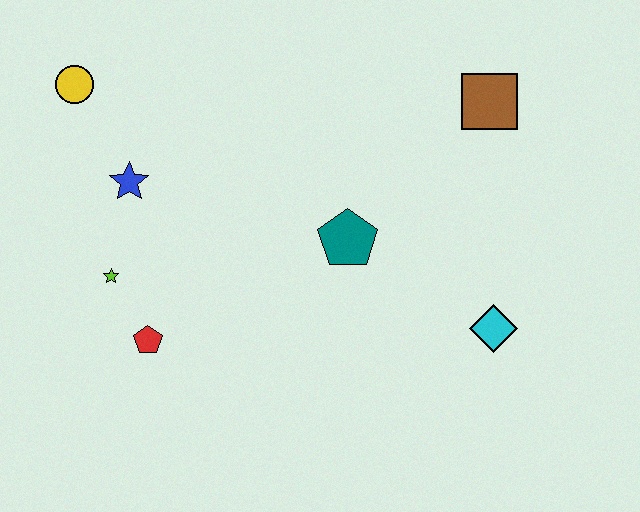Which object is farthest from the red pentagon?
The brown square is farthest from the red pentagon.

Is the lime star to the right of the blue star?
No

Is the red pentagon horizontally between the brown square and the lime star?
Yes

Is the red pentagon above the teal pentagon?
No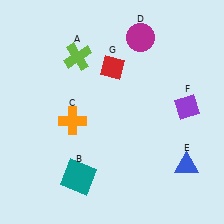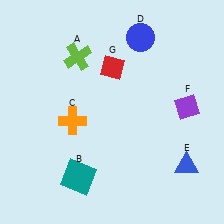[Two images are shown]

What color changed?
The circle (D) changed from magenta in Image 1 to blue in Image 2.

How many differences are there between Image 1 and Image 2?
There is 1 difference between the two images.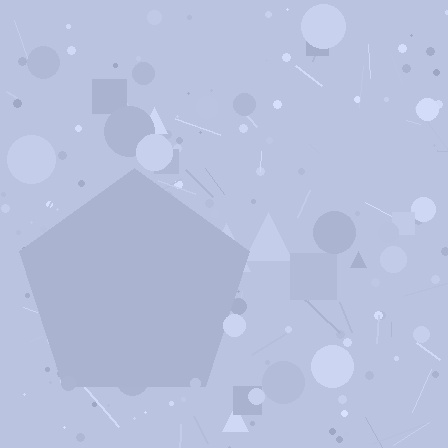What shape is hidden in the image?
A pentagon is hidden in the image.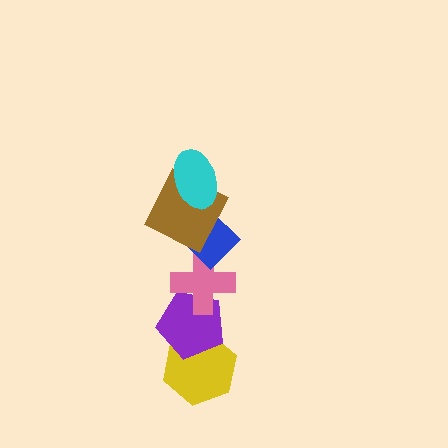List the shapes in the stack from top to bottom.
From top to bottom: the cyan ellipse, the brown square, the blue diamond, the pink cross, the purple pentagon, the yellow hexagon.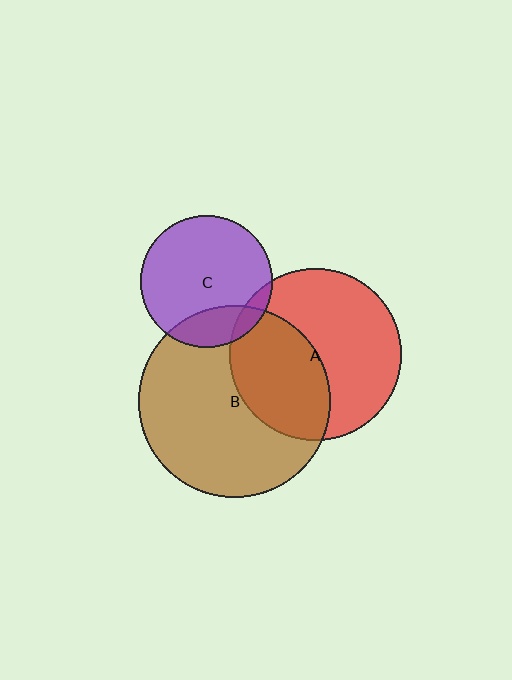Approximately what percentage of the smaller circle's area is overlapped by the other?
Approximately 40%.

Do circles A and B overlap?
Yes.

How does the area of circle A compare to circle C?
Approximately 1.7 times.